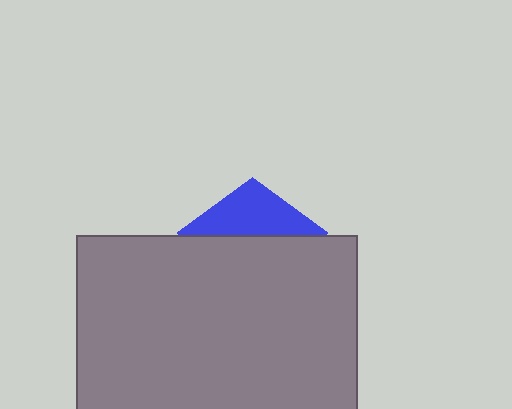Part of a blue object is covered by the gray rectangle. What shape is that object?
It is a pentagon.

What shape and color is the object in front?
The object in front is a gray rectangle.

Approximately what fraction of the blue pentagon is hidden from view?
Roughly 69% of the blue pentagon is hidden behind the gray rectangle.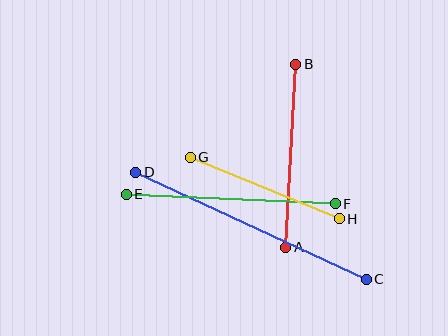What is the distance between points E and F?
The distance is approximately 209 pixels.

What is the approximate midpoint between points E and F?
The midpoint is at approximately (231, 199) pixels.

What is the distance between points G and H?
The distance is approximately 161 pixels.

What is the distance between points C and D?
The distance is approximately 254 pixels.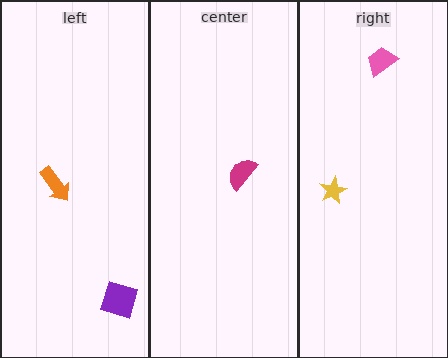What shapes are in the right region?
The pink trapezoid, the yellow star.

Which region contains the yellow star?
The right region.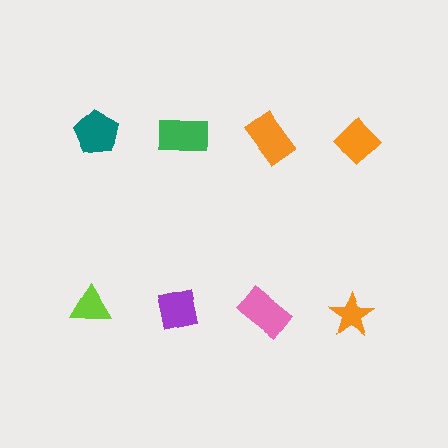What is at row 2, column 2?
A purple square.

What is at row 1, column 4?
An orange diamond.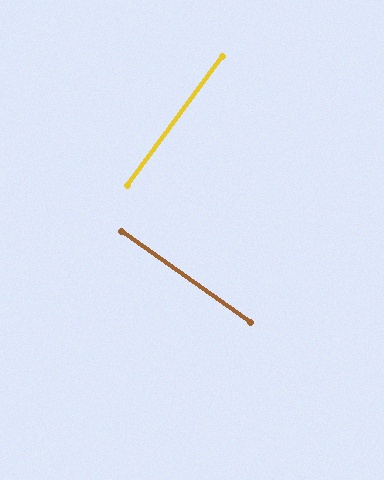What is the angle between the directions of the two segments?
Approximately 89 degrees.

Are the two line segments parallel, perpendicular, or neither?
Perpendicular — they meet at approximately 89°.